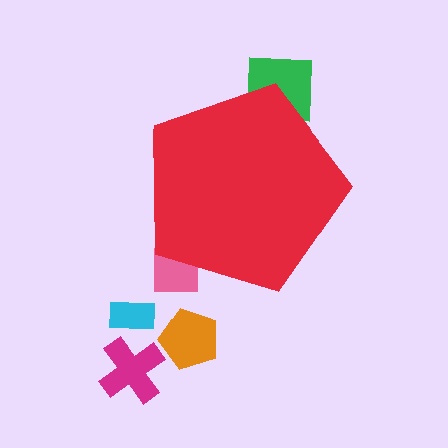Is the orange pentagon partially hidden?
No, the orange pentagon is fully visible.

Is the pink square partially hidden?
Yes, the pink square is partially hidden behind the red pentagon.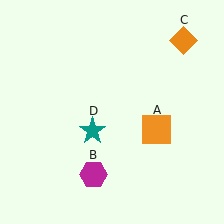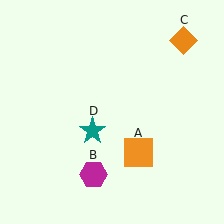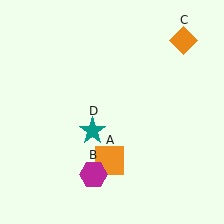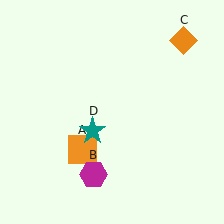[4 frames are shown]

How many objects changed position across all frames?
1 object changed position: orange square (object A).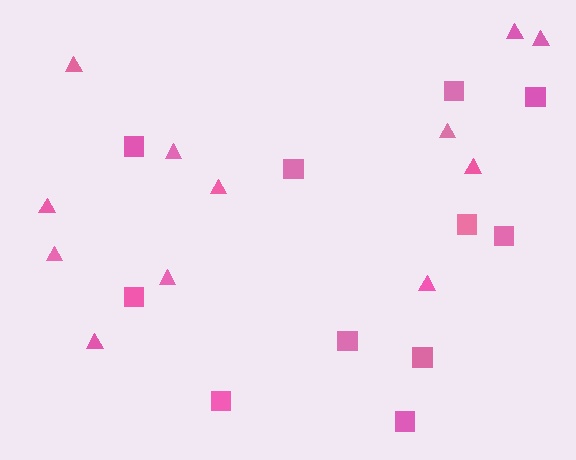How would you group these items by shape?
There are 2 groups: one group of triangles (12) and one group of squares (11).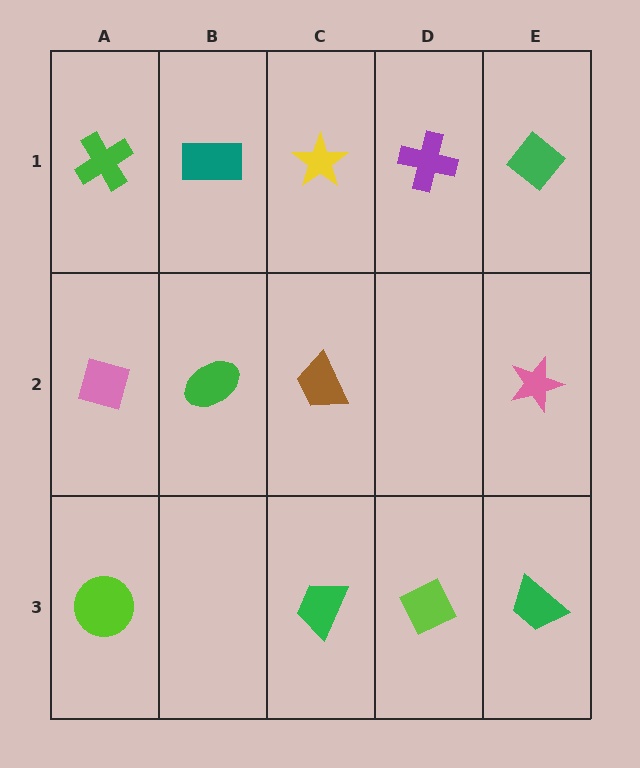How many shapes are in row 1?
5 shapes.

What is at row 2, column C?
A brown trapezoid.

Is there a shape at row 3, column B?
No, that cell is empty.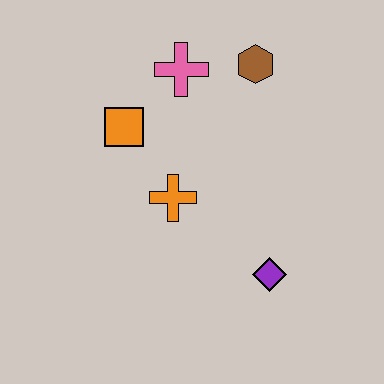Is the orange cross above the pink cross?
No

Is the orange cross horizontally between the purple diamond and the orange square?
Yes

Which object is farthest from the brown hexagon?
The purple diamond is farthest from the brown hexagon.